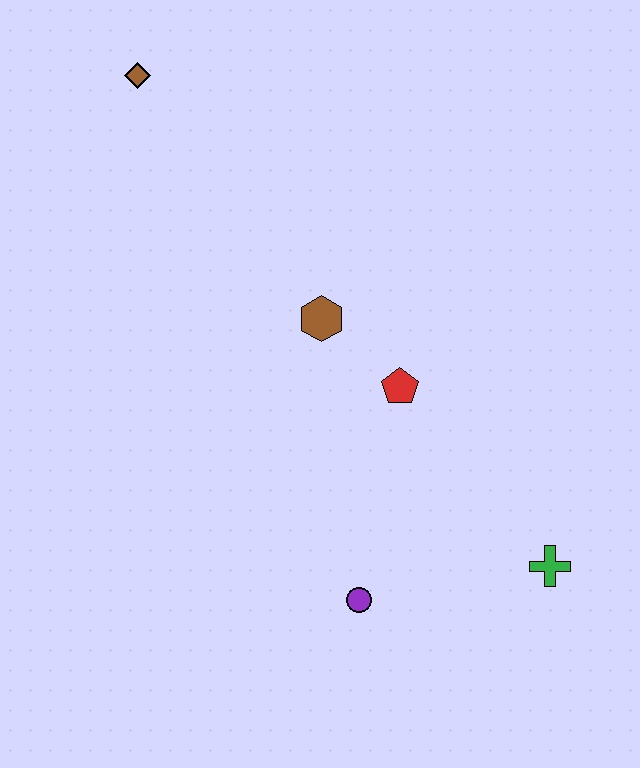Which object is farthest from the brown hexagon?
The green cross is farthest from the brown hexagon.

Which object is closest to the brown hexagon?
The red pentagon is closest to the brown hexagon.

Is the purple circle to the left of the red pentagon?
Yes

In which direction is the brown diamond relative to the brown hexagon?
The brown diamond is above the brown hexagon.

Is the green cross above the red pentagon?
No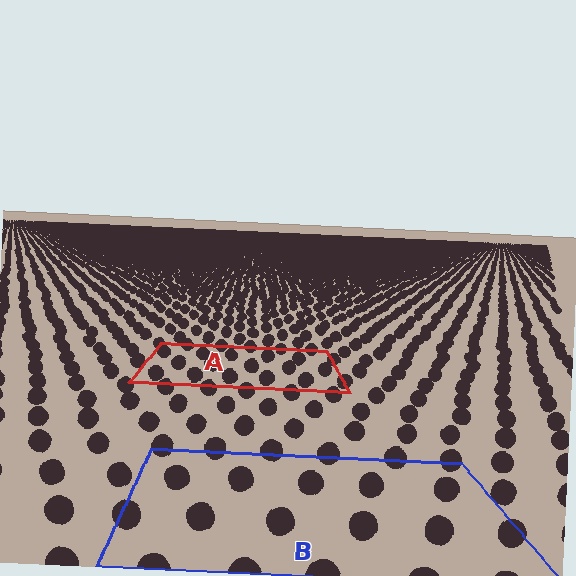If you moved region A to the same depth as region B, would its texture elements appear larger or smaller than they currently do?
They would appear larger. At a closer depth, the same texture elements are projected at a bigger on-screen size.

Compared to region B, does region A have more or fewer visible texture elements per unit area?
Region A has more texture elements per unit area — they are packed more densely because it is farther away.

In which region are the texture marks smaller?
The texture marks are smaller in region A, because it is farther away.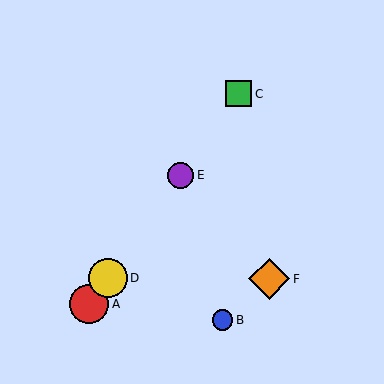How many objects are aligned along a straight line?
4 objects (A, C, D, E) are aligned along a straight line.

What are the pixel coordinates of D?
Object D is at (108, 278).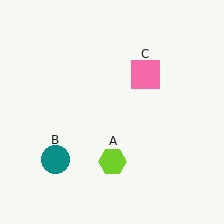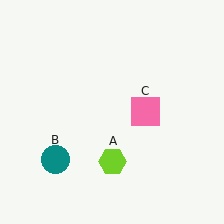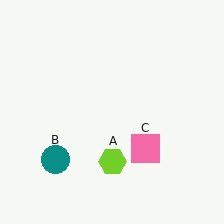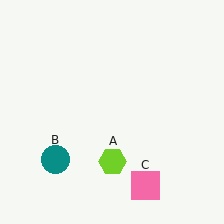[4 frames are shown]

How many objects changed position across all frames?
1 object changed position: pink square (object C).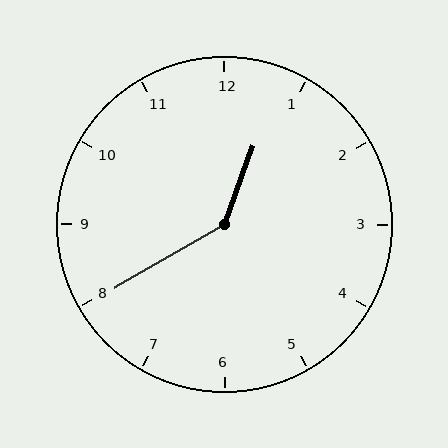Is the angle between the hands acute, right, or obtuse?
It is obtuse.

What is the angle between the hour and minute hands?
Approximately 140 degrees.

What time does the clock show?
12:40.